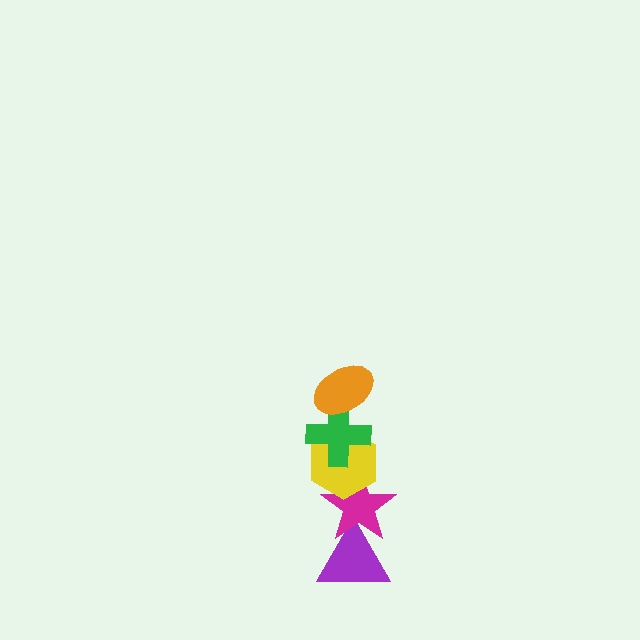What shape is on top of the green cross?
The orange ellipse is on top of the green cross.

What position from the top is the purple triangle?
The purple triangle is 5th from the top.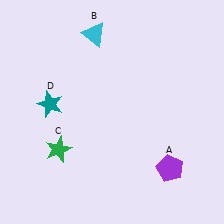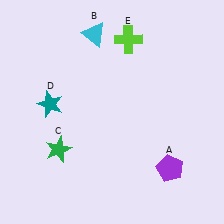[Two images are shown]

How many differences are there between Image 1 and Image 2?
There is 1 difference between the two images.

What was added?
A lime cross (E) was added in Image 2.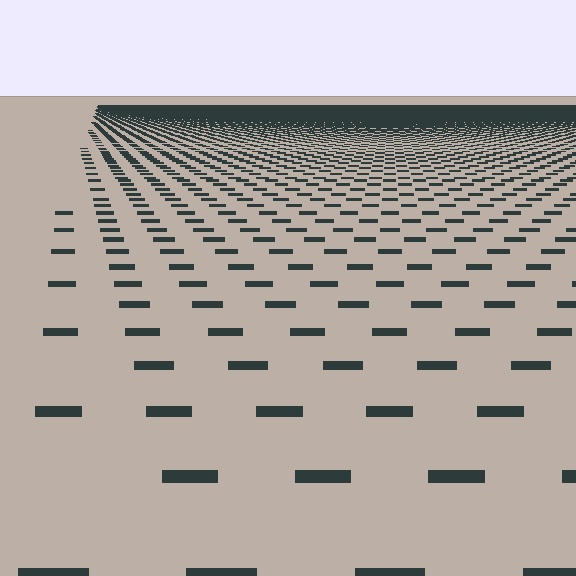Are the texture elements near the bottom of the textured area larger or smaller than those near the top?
Larger. Near the bottom, elements are closer to the viewer and appear at a bigger on-screen size.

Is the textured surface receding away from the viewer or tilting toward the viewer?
The surface is receding away from the viewer. Texture elements get smaller and denser toward the top.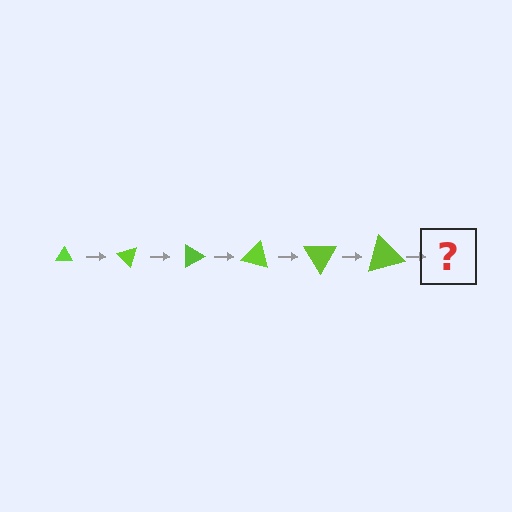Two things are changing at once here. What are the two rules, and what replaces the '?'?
The two rules are that the triangle grows larger each step and it rotates 45 degrees each step. The '?' should be a triangle, larger than the previous one and rotated 270 degrees from the start.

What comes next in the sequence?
The next element should be a triangle, larger than the previous one and rotated 270 degrees from the start.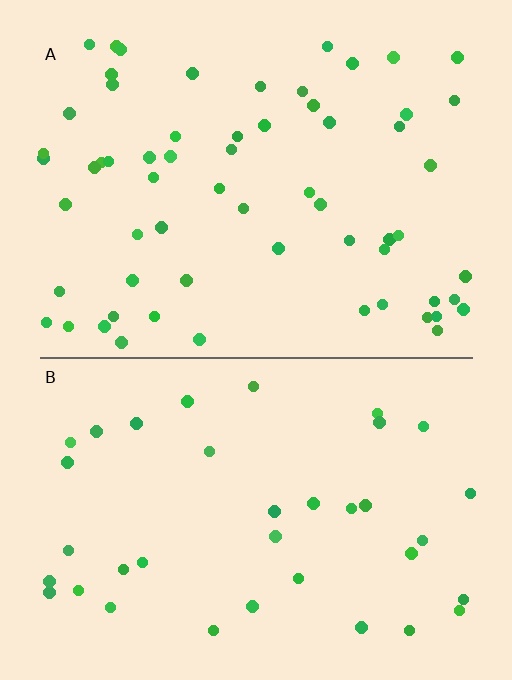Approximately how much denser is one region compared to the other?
Approximately 1.7× — region A over region B.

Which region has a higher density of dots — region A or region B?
A (the top).